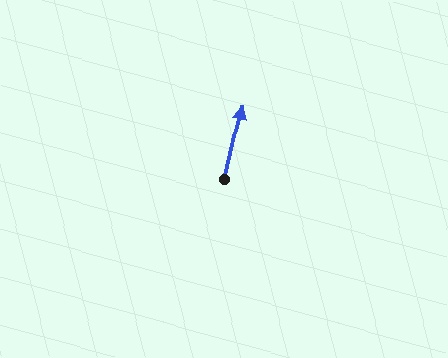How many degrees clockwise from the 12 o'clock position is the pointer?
Approximately 14 degrees.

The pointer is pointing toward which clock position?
Roughly 12 o'clock.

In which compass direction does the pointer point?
North.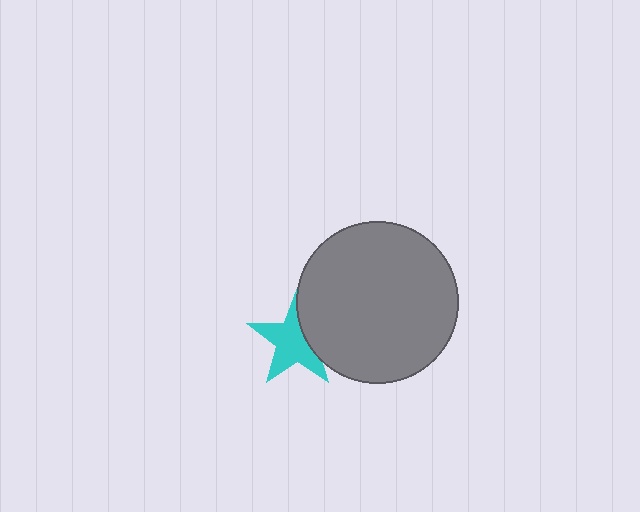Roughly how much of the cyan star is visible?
Most of it is visible (roughly 70%).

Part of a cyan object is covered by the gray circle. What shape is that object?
It is a star.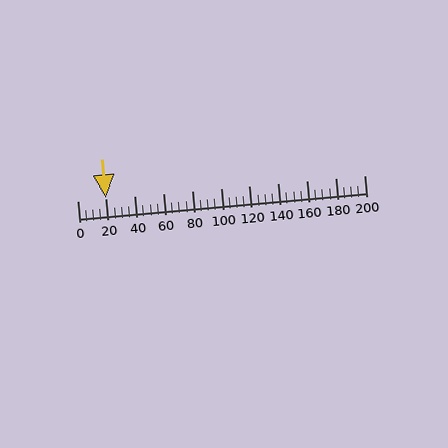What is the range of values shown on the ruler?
The ruler shows values from 0 to 200.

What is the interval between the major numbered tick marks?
The major tick marks are spaced 20 units apart.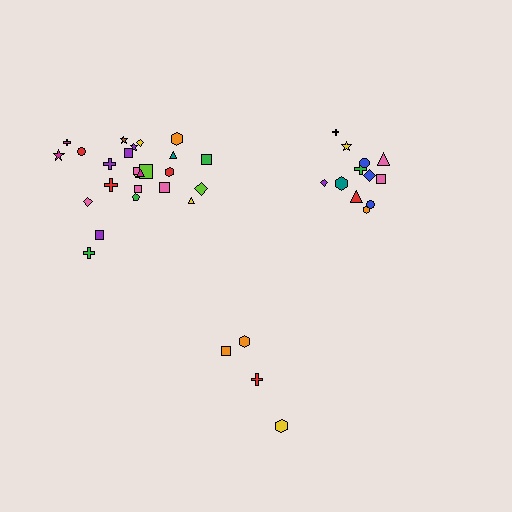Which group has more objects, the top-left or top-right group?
The top-left group.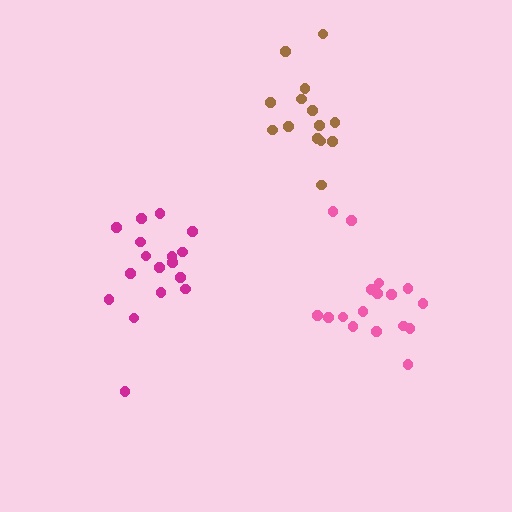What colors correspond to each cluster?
The clusters are colored: magenta, pink, brown.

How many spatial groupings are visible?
There are 3 spatial groupings.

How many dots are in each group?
Group 1: 17 dots, Group 2: 17 dots, Group 3: 14 dots (48 total).